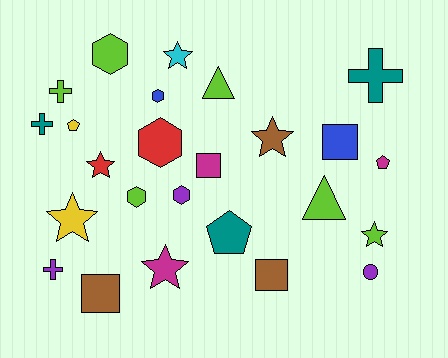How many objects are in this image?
There are 25 objects.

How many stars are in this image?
There are 6 stars.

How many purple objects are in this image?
There are 3 purple objects.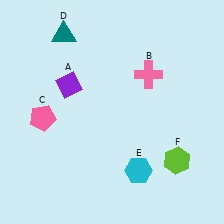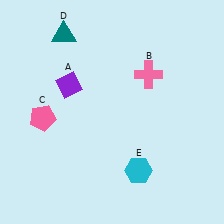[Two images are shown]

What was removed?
The lime hexagon (F) was removed in Image 2.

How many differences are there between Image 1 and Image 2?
There is 1 difference between the two images.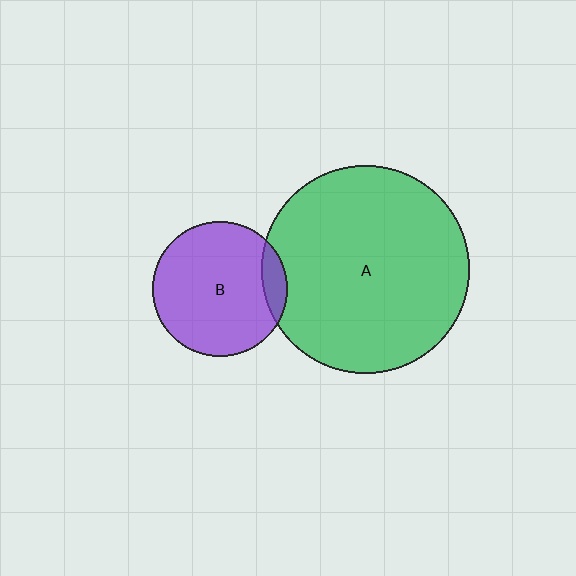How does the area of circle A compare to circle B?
Approximately 2.4 times.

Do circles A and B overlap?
Yes.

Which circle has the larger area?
Circle A (green).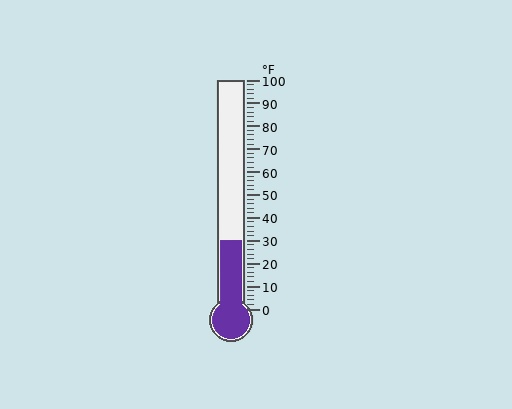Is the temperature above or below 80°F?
The temperature is below 80°F.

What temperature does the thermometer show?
The thermometer shows approximately 30°F.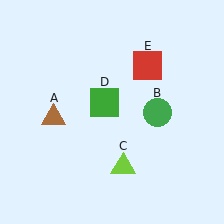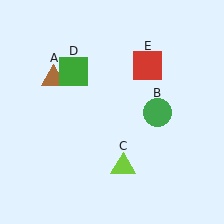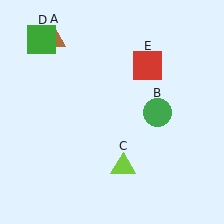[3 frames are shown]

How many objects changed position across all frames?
2 objects changed position: brown triangle (object A), green square (object D).